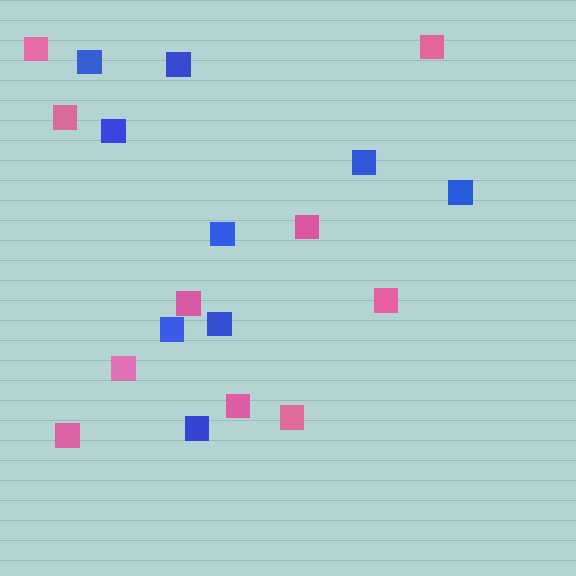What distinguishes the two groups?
There are 2 groups: one group of pink squares (10) and one group of blue squares (9).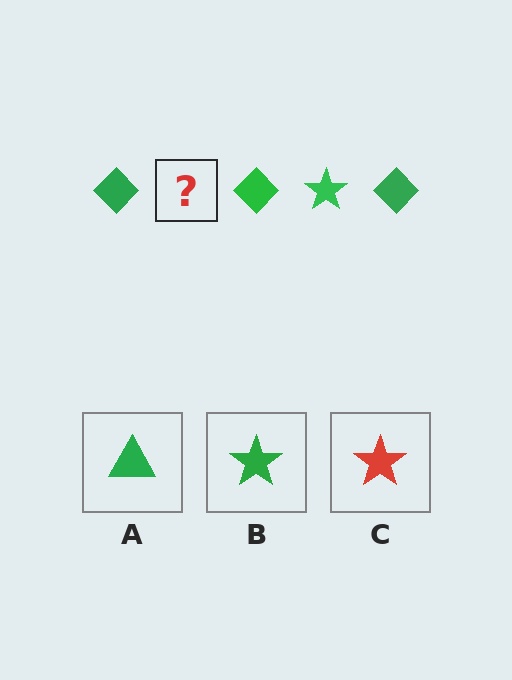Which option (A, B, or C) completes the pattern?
B.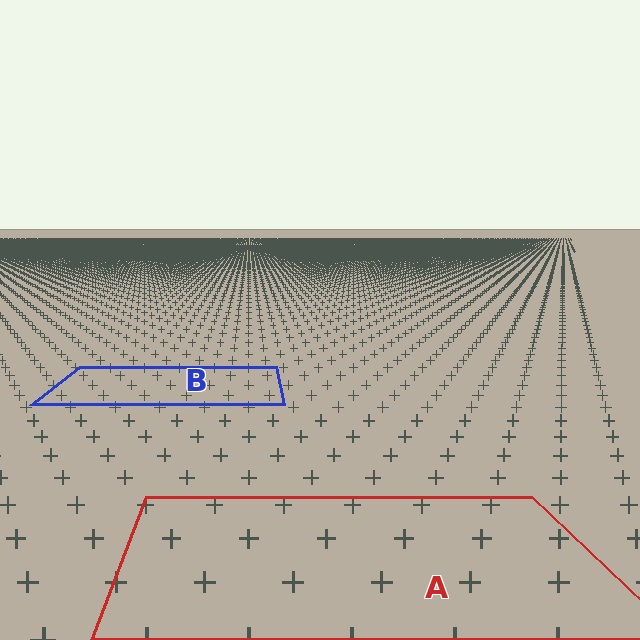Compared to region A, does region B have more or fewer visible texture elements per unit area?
Region B has more texture elements per unit area — they are packed more densely because it is farther away.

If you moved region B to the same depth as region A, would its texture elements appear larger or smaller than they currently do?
They would appear larger. At a closer depth, the same texture elements are projected at a bigger on-screen size.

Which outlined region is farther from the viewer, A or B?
Region B is farther from the viewer — the texture elements inside it appear smaller and more densely packed.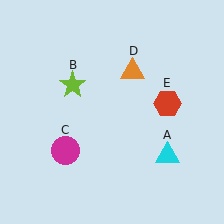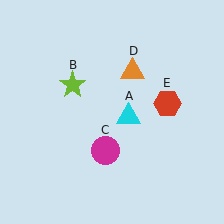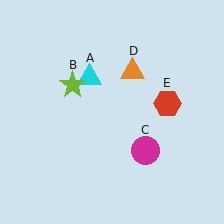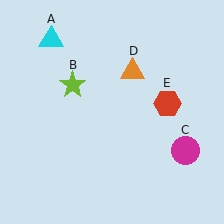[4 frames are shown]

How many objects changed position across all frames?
2 objects changed position: cyan triangle (object A), magenta circle (object C).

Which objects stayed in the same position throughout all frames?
Lime star (object B) and orange triangle (object D) and red hexagon (object E) remained stationary.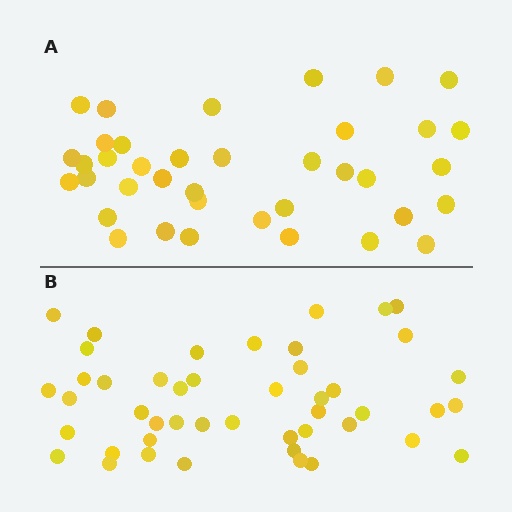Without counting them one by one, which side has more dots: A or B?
Region B (the bottom region) has more dots.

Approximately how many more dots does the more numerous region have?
Region B has roughly 8 or so more dots than region A.